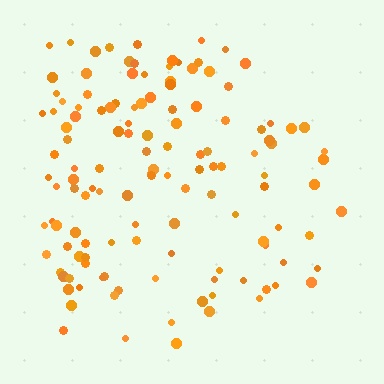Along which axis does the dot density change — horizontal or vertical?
Horizontal.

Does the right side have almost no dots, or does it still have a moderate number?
Still a moderate number, just noticeably fewer than the left.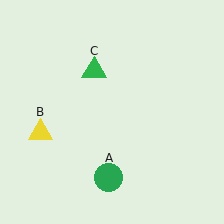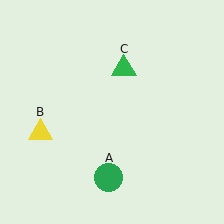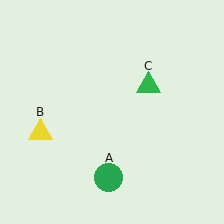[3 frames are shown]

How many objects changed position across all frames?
1 object changed position: green triangle (object C).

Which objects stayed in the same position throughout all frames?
Green circle (object A) and yellow triangle (object B) remained stationary.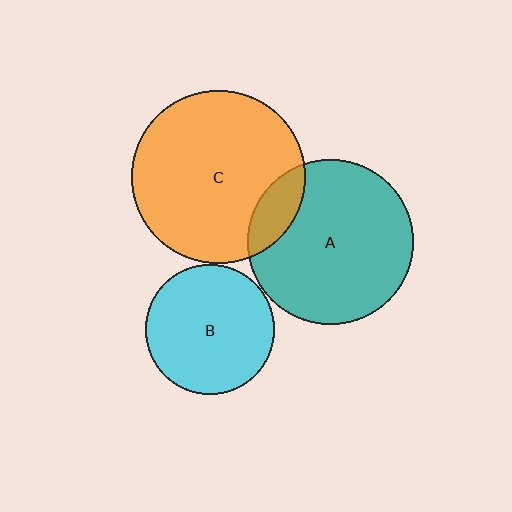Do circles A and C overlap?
Yes.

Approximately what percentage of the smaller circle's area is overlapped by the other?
Approximately 15%.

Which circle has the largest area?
Circle C (orange).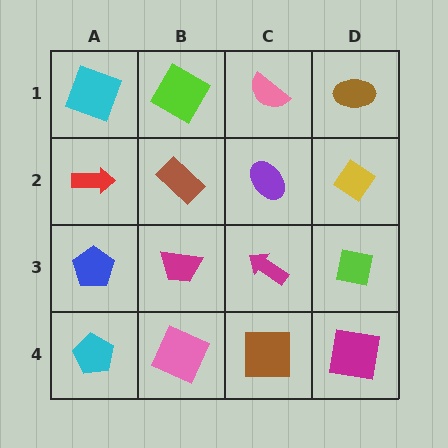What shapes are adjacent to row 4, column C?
A magenta arrow (row 3, column C), a pink square (row 4, column B), a magenta square (row 4, column D).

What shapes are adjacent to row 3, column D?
A yellow diamond (row 2, column D), a magenta square (row 4, column D), a magenta arrow (row 3, column C).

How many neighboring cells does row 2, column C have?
4.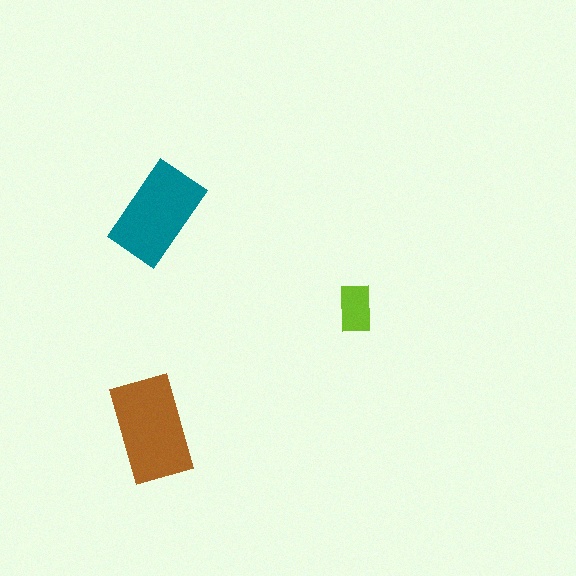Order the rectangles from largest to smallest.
the brown one, the teal one, the lime one.